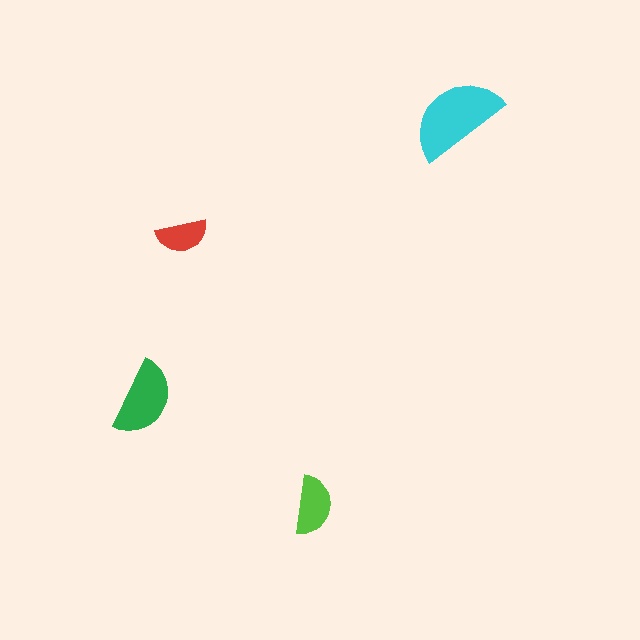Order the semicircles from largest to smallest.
the cyan one, the green one, the lime one, the red one.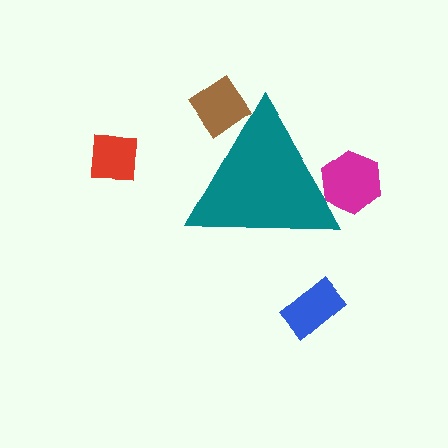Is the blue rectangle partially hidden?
No, the blue rectangle is fully visible.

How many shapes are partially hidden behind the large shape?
2 shapes are partially hidden.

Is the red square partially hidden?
No, the red square is fully visible.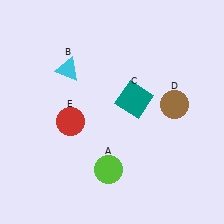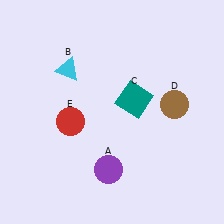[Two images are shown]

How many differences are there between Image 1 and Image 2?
There is 1 difference between the two images.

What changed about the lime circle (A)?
In Image 1, A is lime. In Image 2, it changed to purple.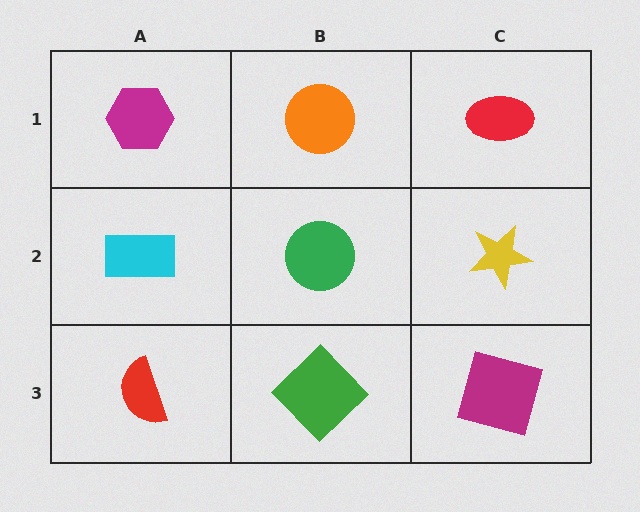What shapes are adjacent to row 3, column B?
A green circle (row 2, column B), a red semicircle (row 3, column A), a magenta square (row 3, column C).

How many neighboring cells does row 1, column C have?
2.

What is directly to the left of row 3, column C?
A green diamond.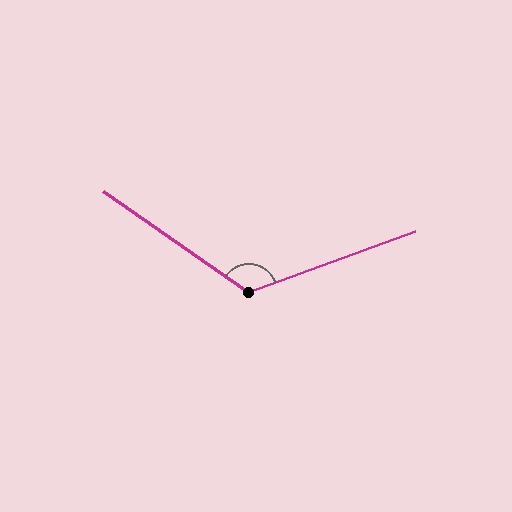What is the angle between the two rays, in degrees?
Approximately 125 degrees.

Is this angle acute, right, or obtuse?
It is obtuse.